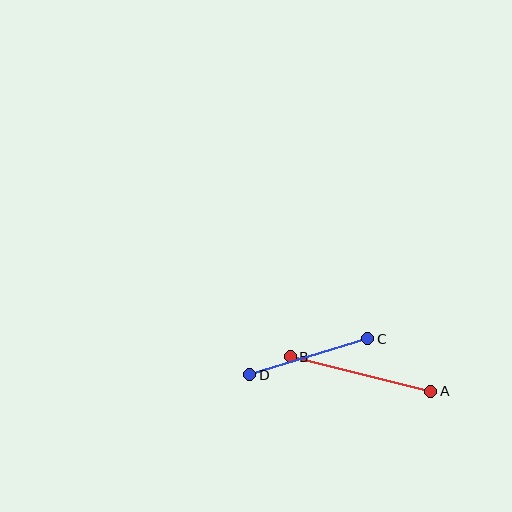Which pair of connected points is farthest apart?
Points A and B are farthest apart.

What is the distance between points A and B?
The distance is approximately 145 pixels.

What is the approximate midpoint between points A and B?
The midpoint is at approximately (361, 374) pixels.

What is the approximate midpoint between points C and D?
The midpoint is at approximately (309, 357) pixels.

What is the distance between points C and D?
The distance is approximately 123 pixels.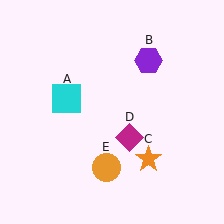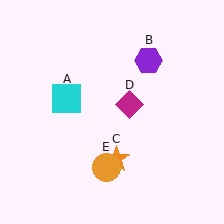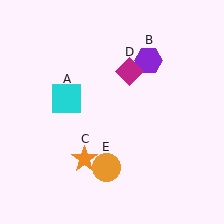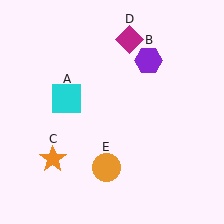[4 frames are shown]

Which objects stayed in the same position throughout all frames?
Cyan square (object A) and purple hexagon (object B) and orange circle (object E) remained stationary.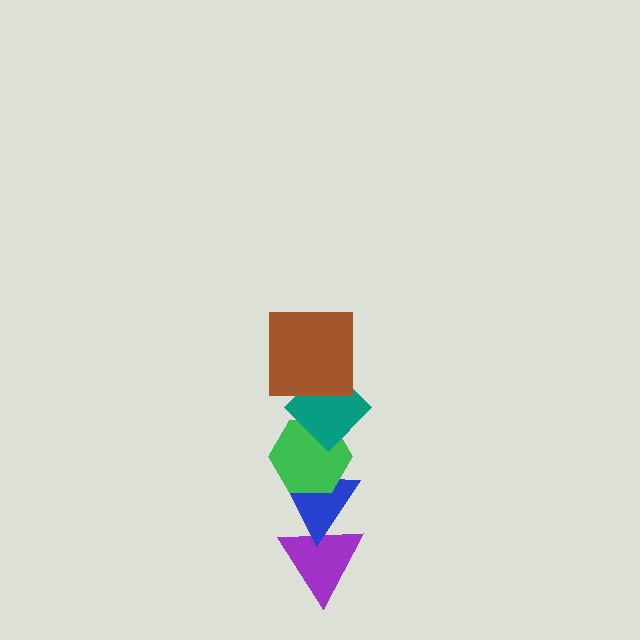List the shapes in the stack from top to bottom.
From top to bottom: the brown square, the teal diamond, the green hexagon, the blue triangle, the purple triangle.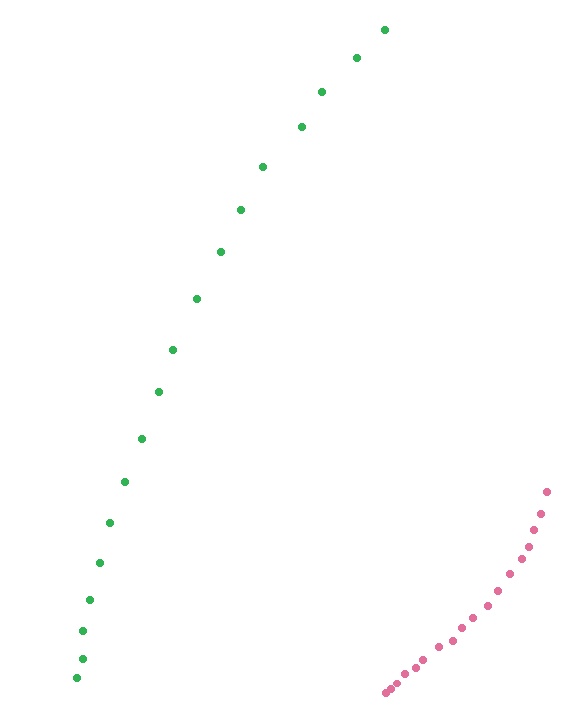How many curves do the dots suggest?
There are 2 distinct paths.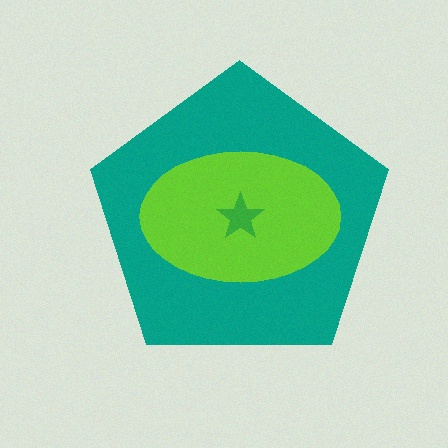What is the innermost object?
The green star.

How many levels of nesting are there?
3.